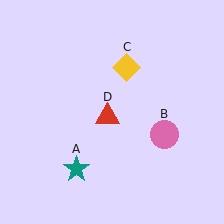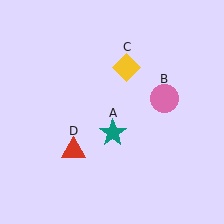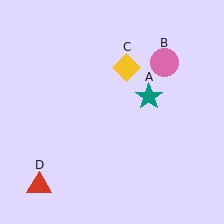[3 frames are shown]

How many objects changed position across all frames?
3 objects changed position: teal star (object A), pink circle (object B), red triangle (object D).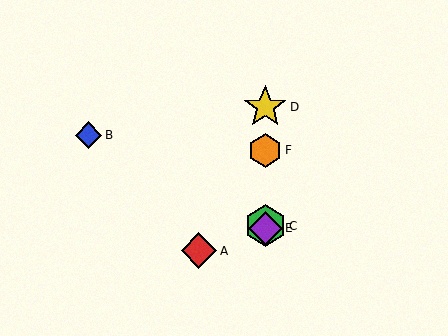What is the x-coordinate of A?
Object A is at x≈199.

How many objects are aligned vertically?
4 objects (C, D, E, F) are aligned vertically.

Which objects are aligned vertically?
Objects C, D, E, F are aligned vertically.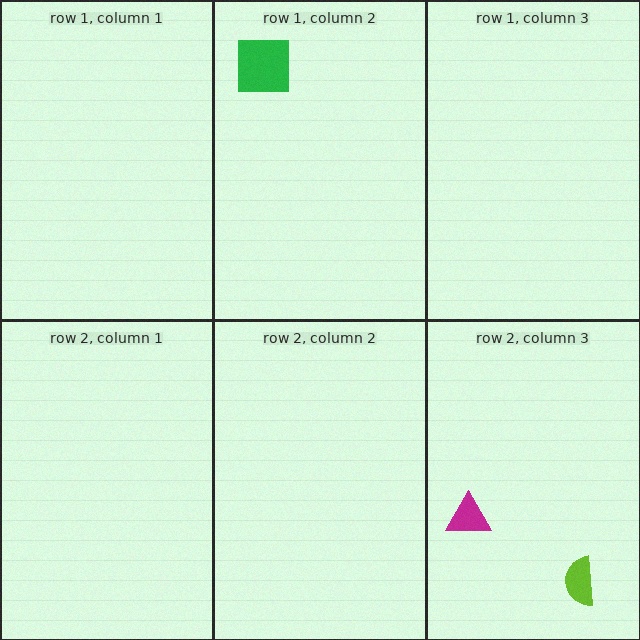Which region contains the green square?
The row 1, column 2 region.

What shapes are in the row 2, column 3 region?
The magenta triangle, the lime semicircle.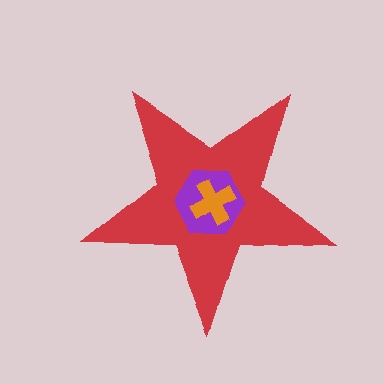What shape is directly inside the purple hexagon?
The orange cross.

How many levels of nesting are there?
3.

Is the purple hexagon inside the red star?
Yes.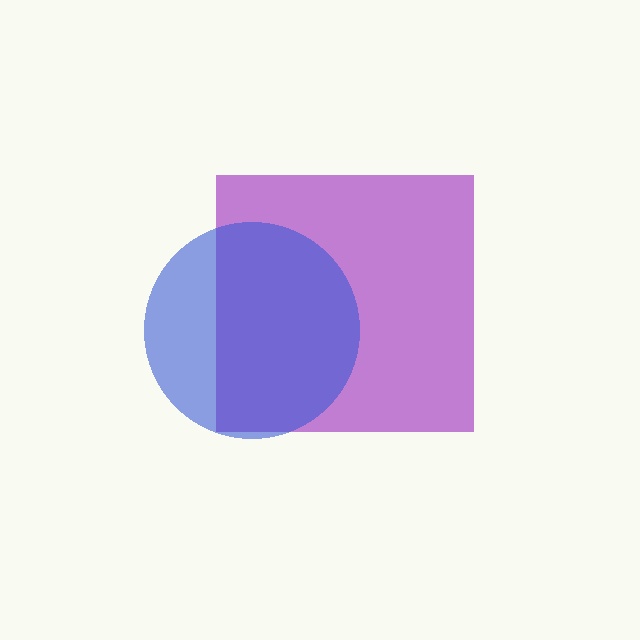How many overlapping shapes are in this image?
There are 2 overlapping shapes in the image.